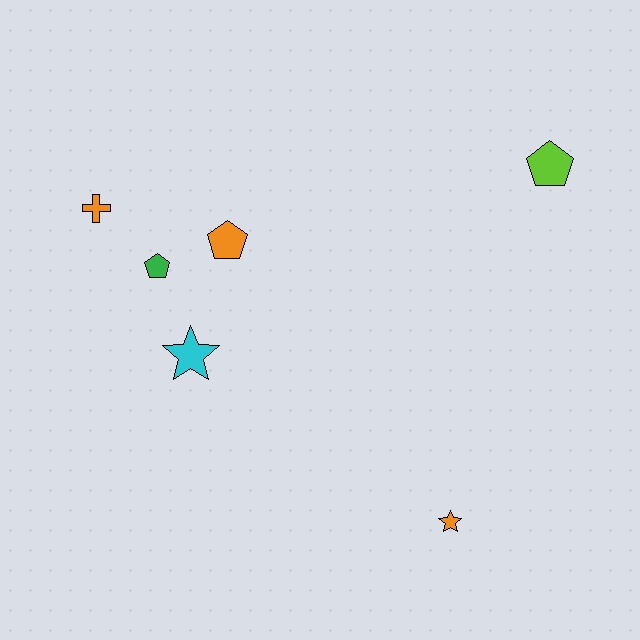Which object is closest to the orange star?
The cyan star is closest to the orange star.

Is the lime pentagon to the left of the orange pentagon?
No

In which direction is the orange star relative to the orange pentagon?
The orange star is below the orange pentagon.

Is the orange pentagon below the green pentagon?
No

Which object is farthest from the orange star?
The orange cross is farthest from the orange star.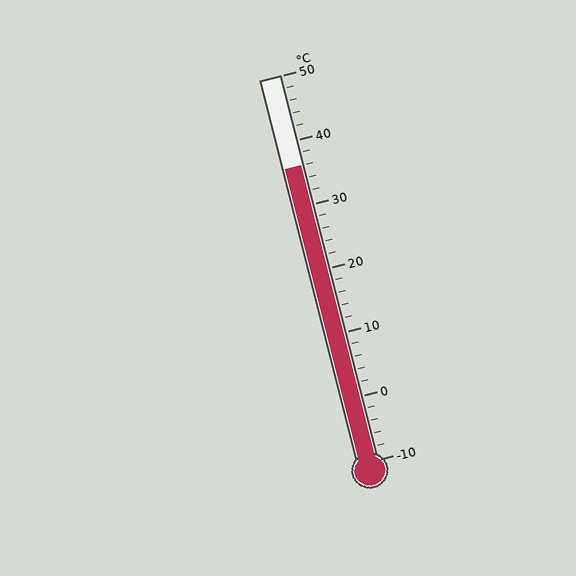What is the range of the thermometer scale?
The thermometer scale ranges from -10°C to 50°C.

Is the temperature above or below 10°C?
The temperature is above 10°C.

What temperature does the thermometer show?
The thermometer shows approximately 36°C.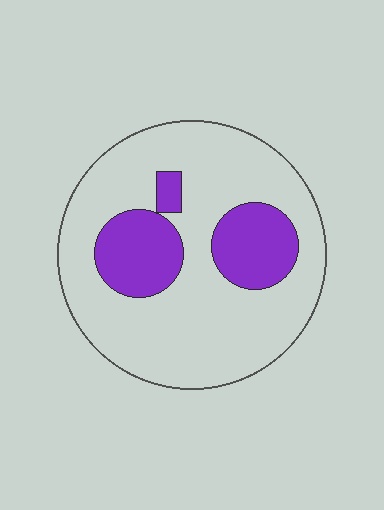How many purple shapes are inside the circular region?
3.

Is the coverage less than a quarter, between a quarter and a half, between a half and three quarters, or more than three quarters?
Less than a quarter.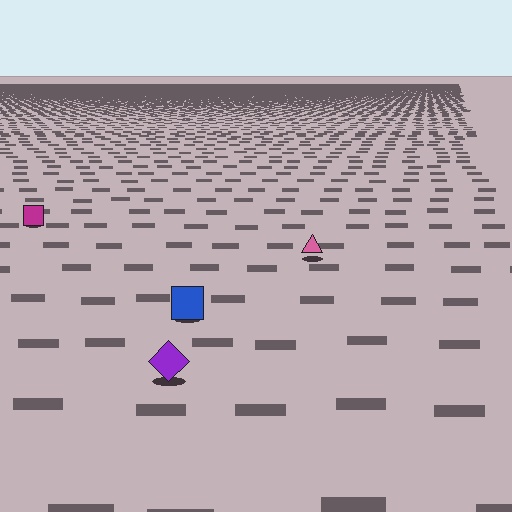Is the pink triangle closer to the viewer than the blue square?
No. The blue square is closer — you can tell from the texture gradient: the ground texture is coarser near it.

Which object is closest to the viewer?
The purple diamond is closest. The texture marks near it are larger and more spread out.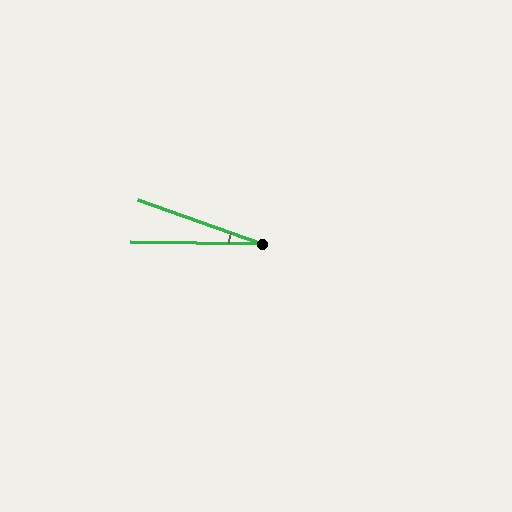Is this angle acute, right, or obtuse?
It is acute.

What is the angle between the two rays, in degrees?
Approximately 19 degrees.